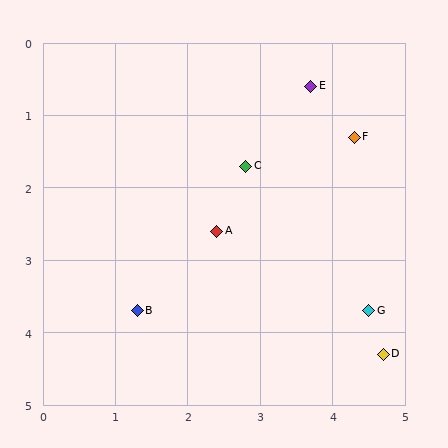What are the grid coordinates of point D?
Point D is at approximately (4.7, 4.3).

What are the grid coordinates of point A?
Point A is at approximately (2.4, 2.6).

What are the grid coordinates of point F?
Point F is at approximately (4.3, 1.3).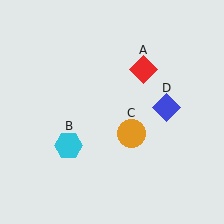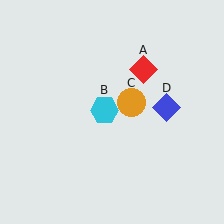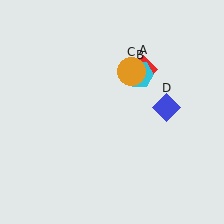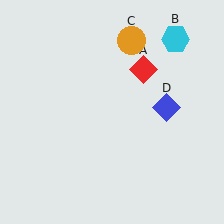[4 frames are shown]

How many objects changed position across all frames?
2 objects changed position: cyan hexagon (object B), orange circle (object C).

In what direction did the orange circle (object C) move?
The orange circle (object C) moved up.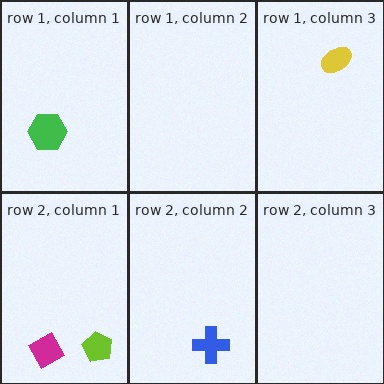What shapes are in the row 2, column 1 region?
The lime pentagon, the magenta diamond.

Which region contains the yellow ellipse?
The row 1, column 3 region.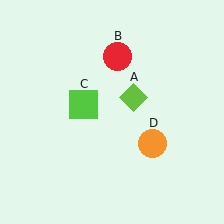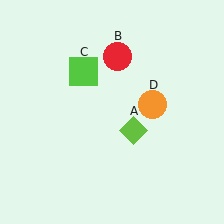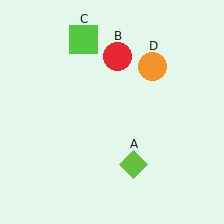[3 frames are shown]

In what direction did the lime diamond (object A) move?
The lime diamond (object A) moved down.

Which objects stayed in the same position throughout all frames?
Red circle (object B) remained stationary.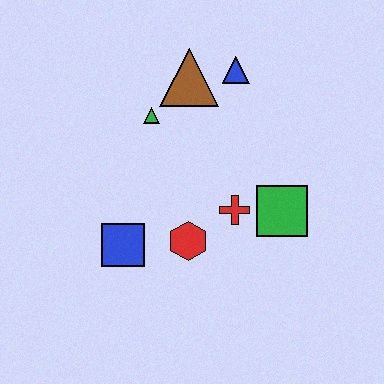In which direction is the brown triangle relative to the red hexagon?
The brown triangle is above the red hexagon.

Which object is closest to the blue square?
The red hexagon is closest to the blue square.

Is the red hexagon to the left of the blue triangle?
Yes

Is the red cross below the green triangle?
Yes